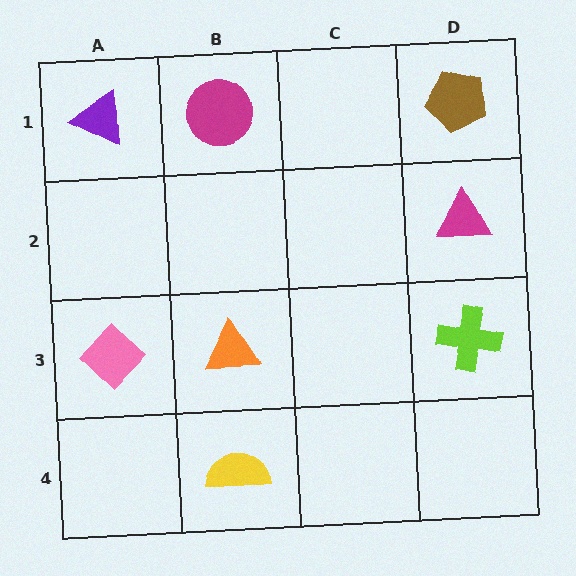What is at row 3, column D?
A lime cross.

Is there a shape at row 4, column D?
No, that cell is empty.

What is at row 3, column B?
An orange triangle.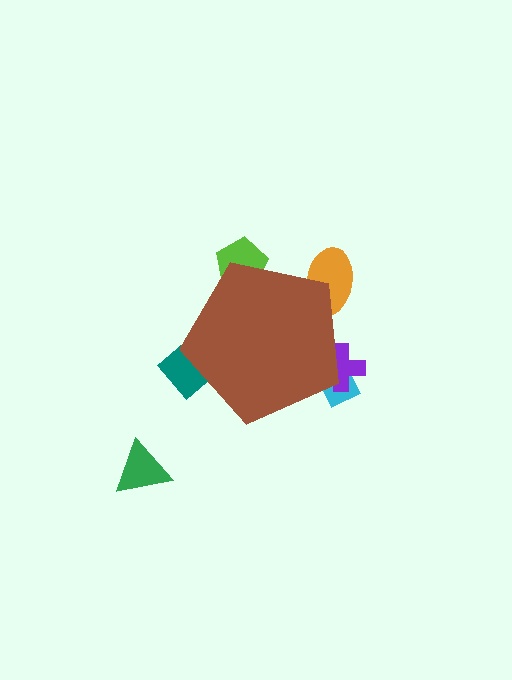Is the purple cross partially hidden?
Yes, the purple cross is partially hidden behind the brown pentagon.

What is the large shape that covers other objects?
A brown pentagon.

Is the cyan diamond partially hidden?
Yes, the cyan diamond is partially hidden behind the brown pentagon.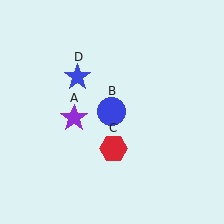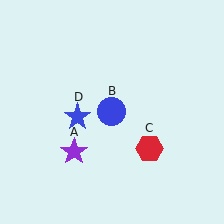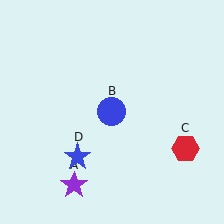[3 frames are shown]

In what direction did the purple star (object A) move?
The purple star (object A) moved down.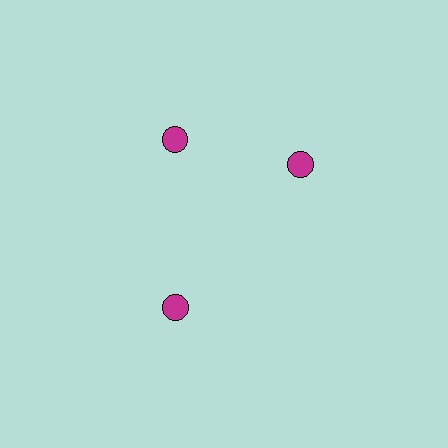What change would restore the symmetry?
The symmetry would be restored by rotating it back into even spacing with its neighbors so that all 3 circles sit at equal angles and equal distance from the center.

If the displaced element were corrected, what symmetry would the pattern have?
It would have 3-fold rotational symmetry — the pattern would map onto itself every 120 degrees.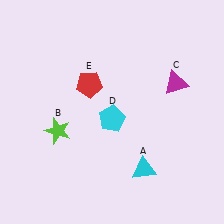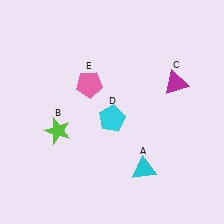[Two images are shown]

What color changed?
The pentagon (E) changed from red in Image 1 to pink in Image 2.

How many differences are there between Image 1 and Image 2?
There is 1 difference between the two images.